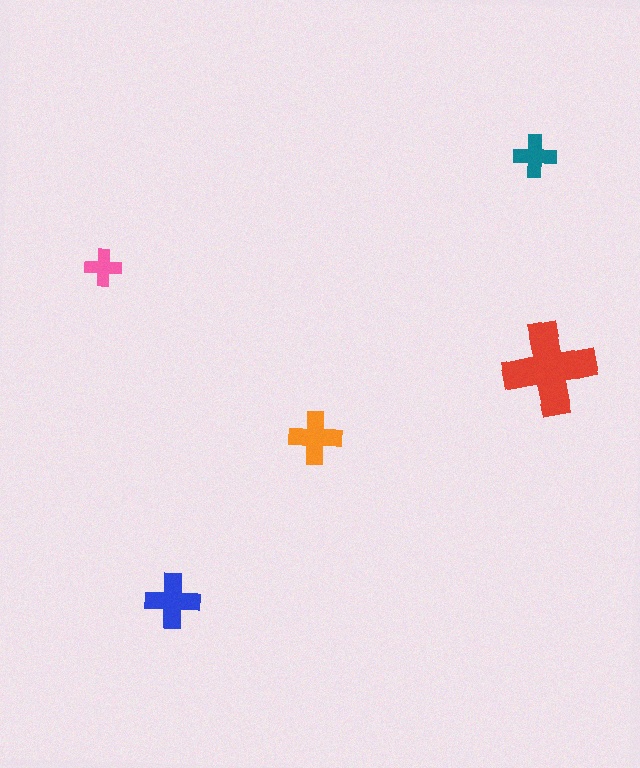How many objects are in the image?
There are 5 objects in the image.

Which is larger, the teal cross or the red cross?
The red one.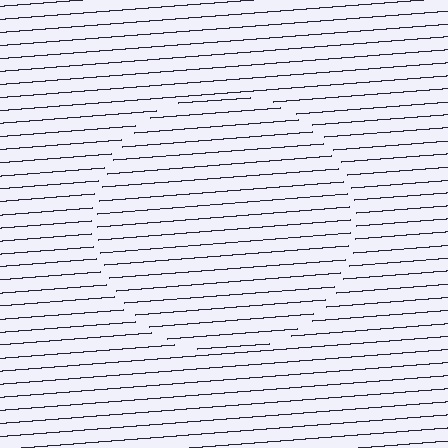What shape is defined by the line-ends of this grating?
An illusory circle. The interior of the shape contains the same grating, shifted by half a period — the contour is defined by the phase discontinuity where line-ends from the inner and outer gratings abut.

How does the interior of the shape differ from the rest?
The interior of the shape contains the same grating, shifted by half a period — the contour is defined by the phase discontinuity where line-ends from the inner and outer gratings abut.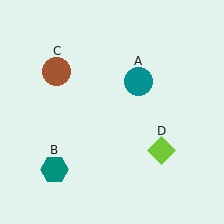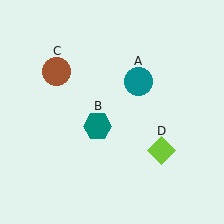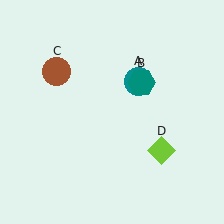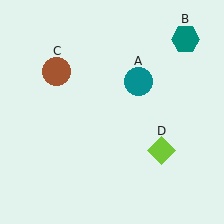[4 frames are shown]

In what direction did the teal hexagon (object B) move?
The teal hexagon (object B) moved up and to the right.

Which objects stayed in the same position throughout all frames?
Teal circle (object A) and brown circle (object C) and lime diamond (object D) remained stationary.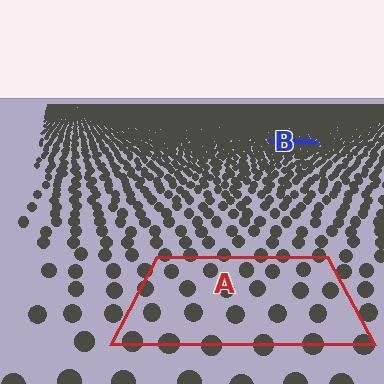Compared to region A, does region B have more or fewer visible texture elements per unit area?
Region B has more texture elements per unit area — they are packed more densely because it is farther away.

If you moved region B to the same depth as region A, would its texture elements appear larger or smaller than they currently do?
They would appear larger. At a closer depth, the same texture elements are projected at a bigger on-screen size.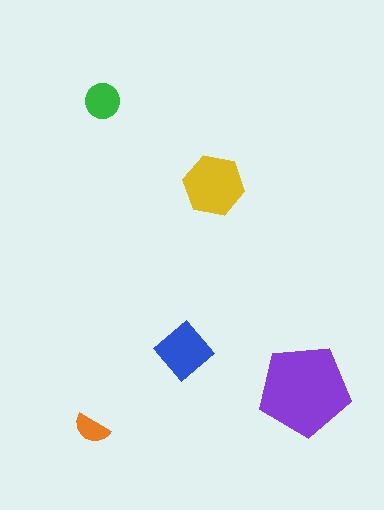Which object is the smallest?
The orange semicircle.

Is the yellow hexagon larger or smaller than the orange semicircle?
Larger.